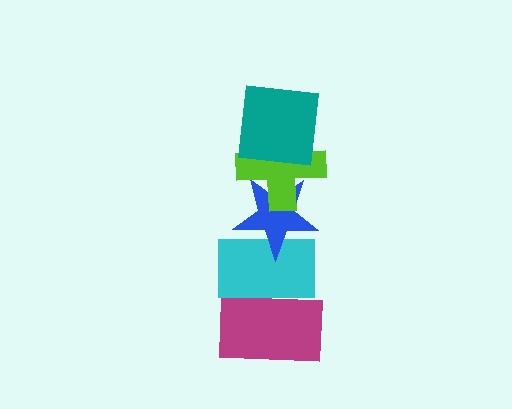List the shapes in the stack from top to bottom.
From top to bottom: the teal square, the lime cross, the blue star, the cyan rectangle, the magenta rectangle.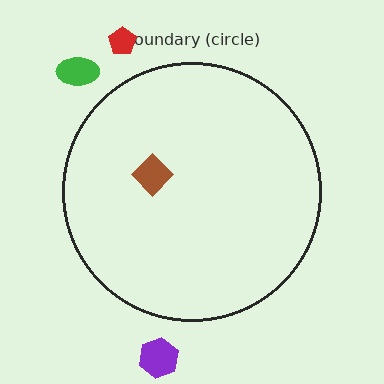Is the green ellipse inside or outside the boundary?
Outside.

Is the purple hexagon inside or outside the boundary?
Outside.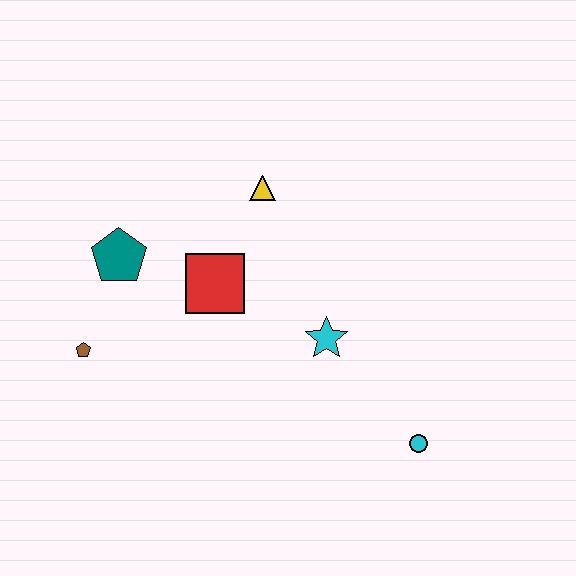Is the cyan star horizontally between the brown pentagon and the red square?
No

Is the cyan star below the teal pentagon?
Yes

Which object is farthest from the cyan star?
The brown pentagon is farthest from the cyan star.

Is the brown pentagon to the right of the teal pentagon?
No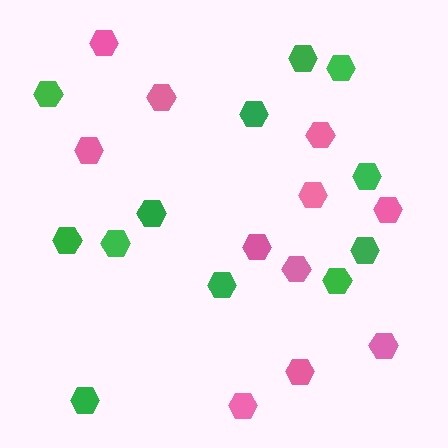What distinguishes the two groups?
There are 2 groups: one group of green hexagons (12) and one group of pink hexagons (11).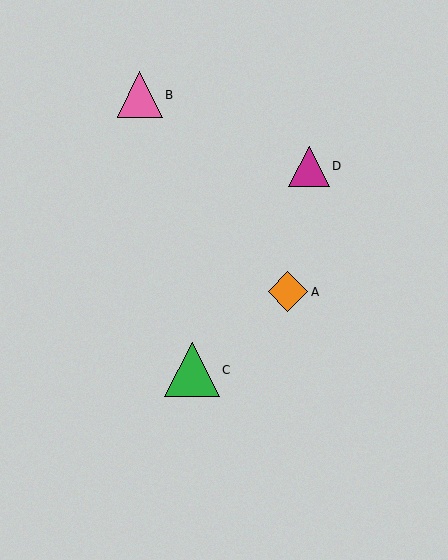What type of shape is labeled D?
Shape D is a magenta triangle.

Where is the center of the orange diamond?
The center of the orange diamond is at (288, 292).